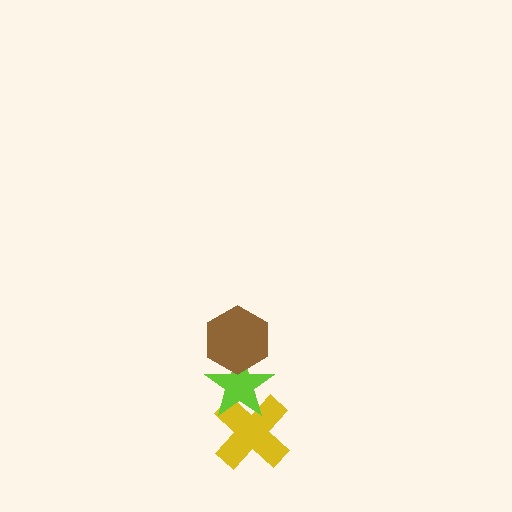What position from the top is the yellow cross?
The yellow cross is 3rd from the top.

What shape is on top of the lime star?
The brown hexagon is on top of the lime star.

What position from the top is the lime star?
The lime star is 2nd from the top.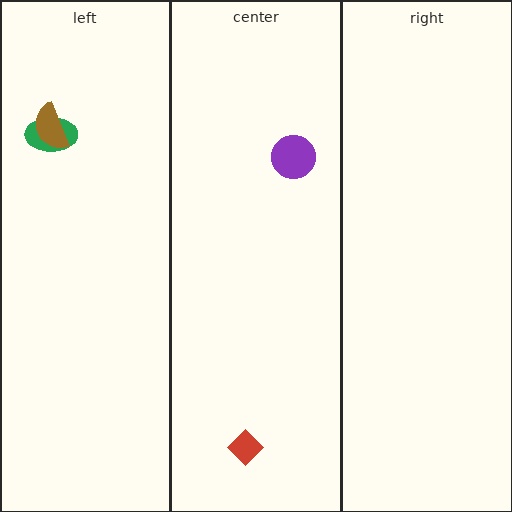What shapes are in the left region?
The green ellipse, the brown semicircle.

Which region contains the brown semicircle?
The left region.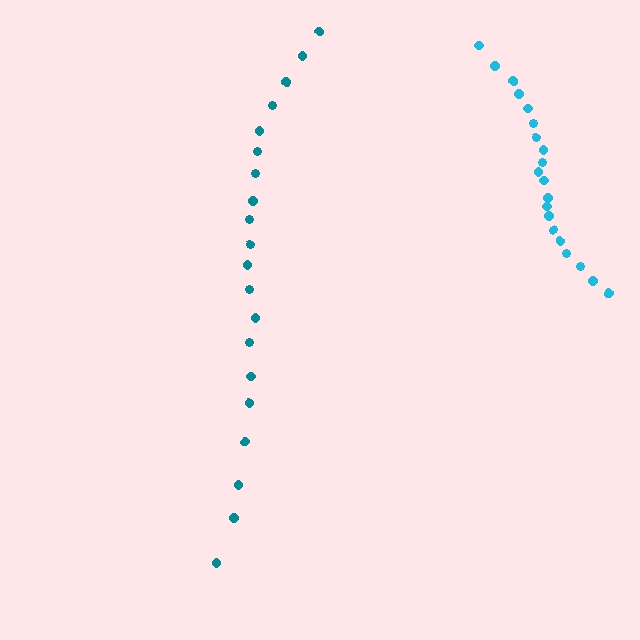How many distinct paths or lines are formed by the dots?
There are 2 distinct paths.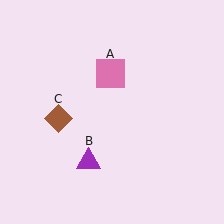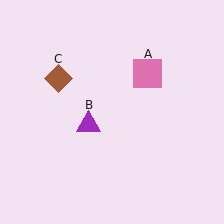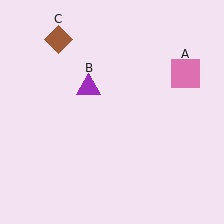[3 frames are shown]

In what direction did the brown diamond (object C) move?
The brown diamond (object C) moved up.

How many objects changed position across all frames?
3 objects changed position: pink square (object A), purple triangle (object B), brown diamond (object C).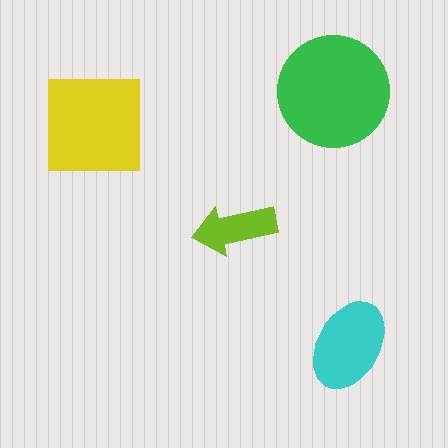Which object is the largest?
The green circle.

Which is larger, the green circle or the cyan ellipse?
The green circle.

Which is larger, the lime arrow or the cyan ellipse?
The cyan ellipse.